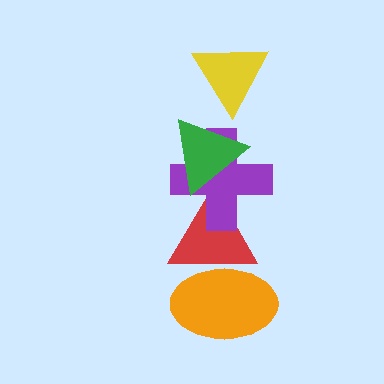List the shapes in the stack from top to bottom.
From top to bottom: the yellow triangle, the green triangle, the purple cross, the red triangle, the orange ellipse.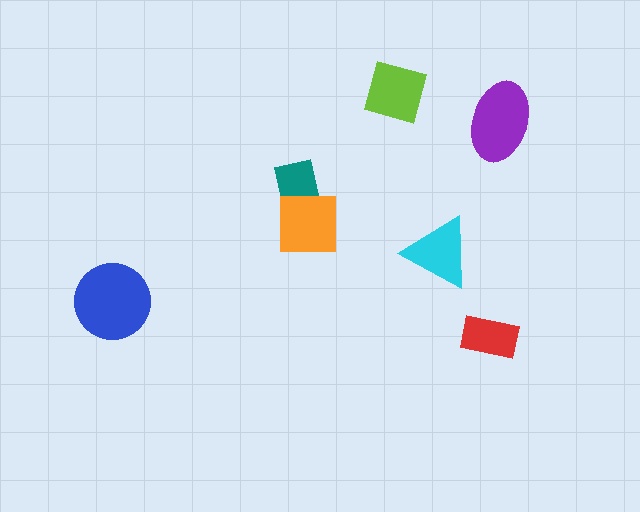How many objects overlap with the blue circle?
0 objects overlap with the blue circle.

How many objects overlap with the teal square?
1 object overlaps with the teal square.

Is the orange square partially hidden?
No, no other shape covers it.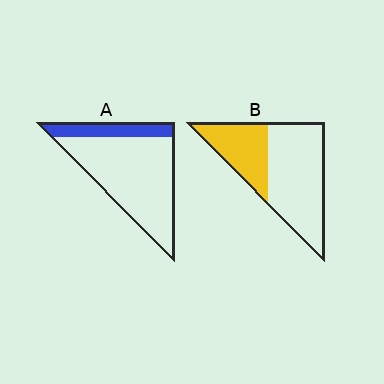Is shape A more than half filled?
No.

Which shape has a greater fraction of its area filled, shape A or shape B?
Shape B.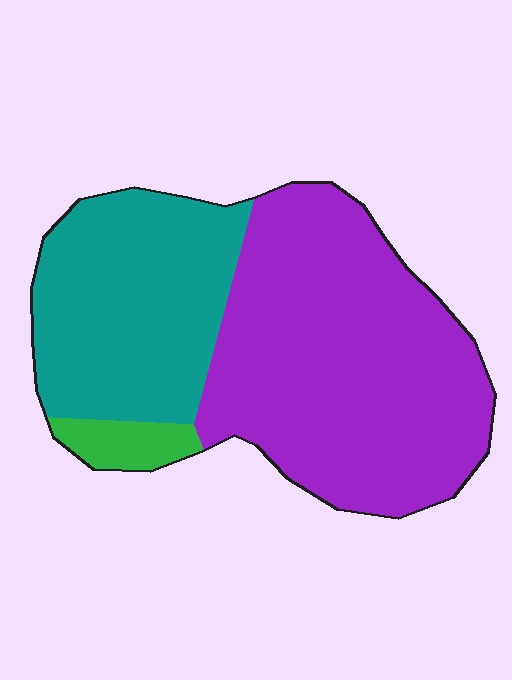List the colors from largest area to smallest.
From largest to smallest: purple, teal, green.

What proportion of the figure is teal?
Teal covers about 35% of the figure.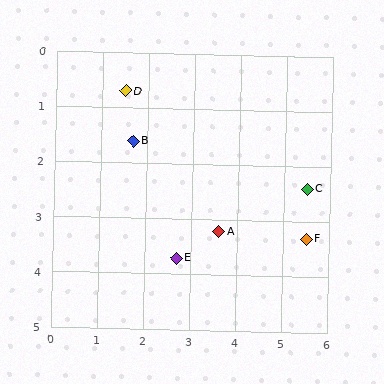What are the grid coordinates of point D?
Point D is at approximately (1.5, 0.7).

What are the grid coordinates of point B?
Point B is at approximately (1.7, 1.6).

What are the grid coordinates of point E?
Point E is at approximately (2.7, 3.7).